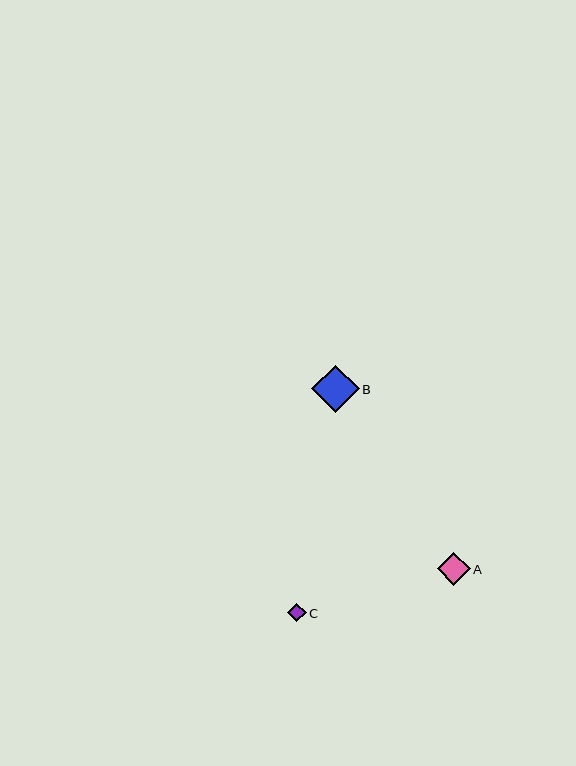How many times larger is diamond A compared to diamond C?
Diamond A is approximately 1.8 times the size of diamond C.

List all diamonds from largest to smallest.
From largest to smallest: B, A, C.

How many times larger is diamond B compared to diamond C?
Diamond B is approximately 2.6 times the size of diamond C.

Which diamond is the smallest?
Diamond C is the smallest with a size of approximately 18 pixels.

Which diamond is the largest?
Diamond B is the largest with a size of approximately 47 pixels.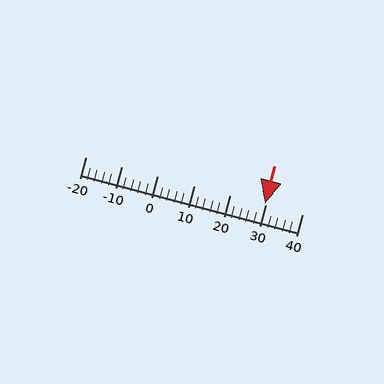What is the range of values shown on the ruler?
The ruler shows values from -20 to 40.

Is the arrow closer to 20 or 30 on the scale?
The arrow is closer to 30.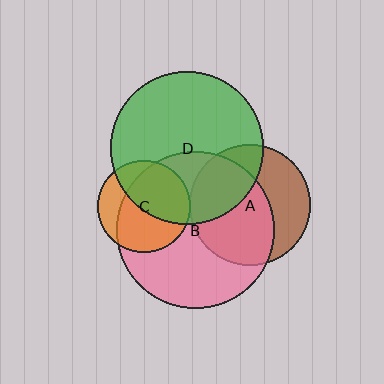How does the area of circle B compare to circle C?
Approximately 2.9 times.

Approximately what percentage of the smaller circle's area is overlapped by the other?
Approximately 75%.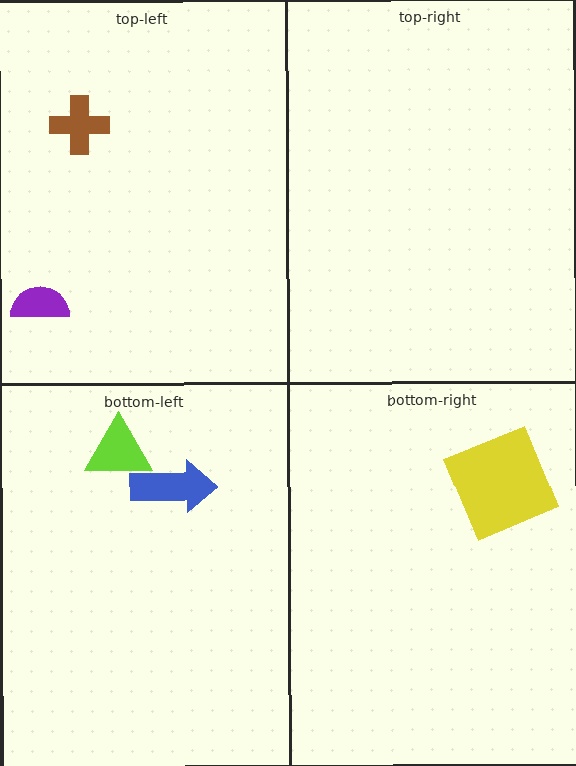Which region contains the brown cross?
The top-left region.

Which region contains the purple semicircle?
The top-left region.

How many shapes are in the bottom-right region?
1.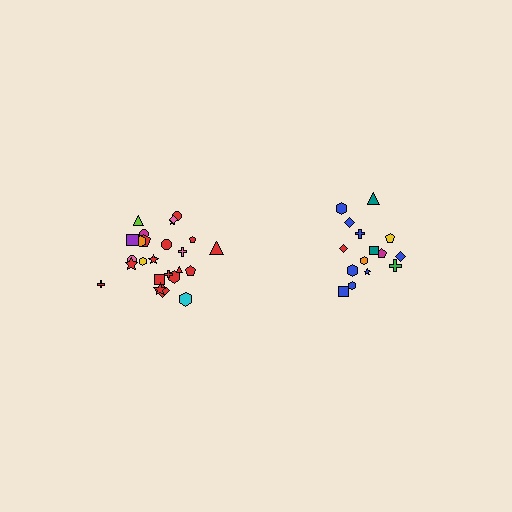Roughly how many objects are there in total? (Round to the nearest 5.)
Roughly 40 objects in total.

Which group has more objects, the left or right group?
The left group.